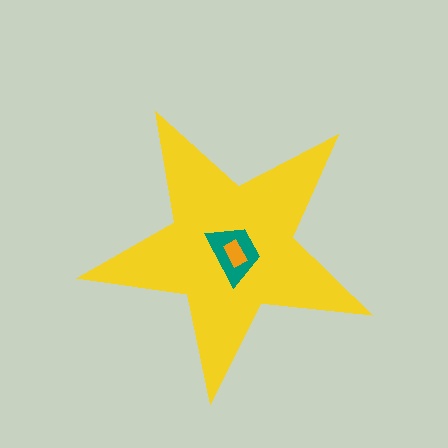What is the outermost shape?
The yellow star.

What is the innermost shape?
The orange rectangle.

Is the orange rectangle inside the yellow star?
Yes.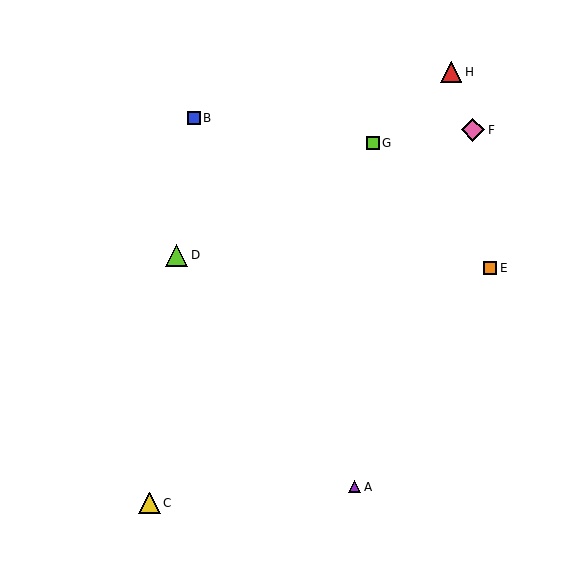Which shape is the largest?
The pink diamond (labeled F) is the largest.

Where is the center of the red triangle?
The center of the red triangle is at (451, 72).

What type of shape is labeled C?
Shape C is a yellow triangle.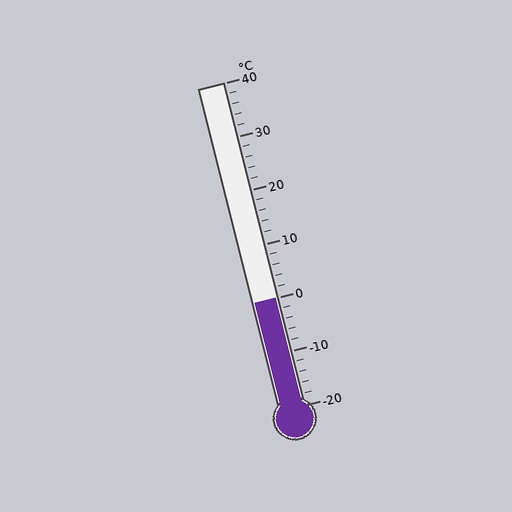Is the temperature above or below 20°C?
The temperature is below 20°C.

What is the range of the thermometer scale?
The thermometer scale ranges from -20°C to 40°C.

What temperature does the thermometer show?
The thermometer shows approximately 0°C.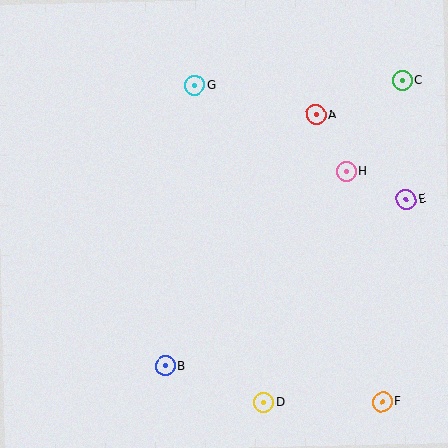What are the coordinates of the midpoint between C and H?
The midpoint between C and H is at (374, 126).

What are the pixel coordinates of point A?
Point A is at (316, 114).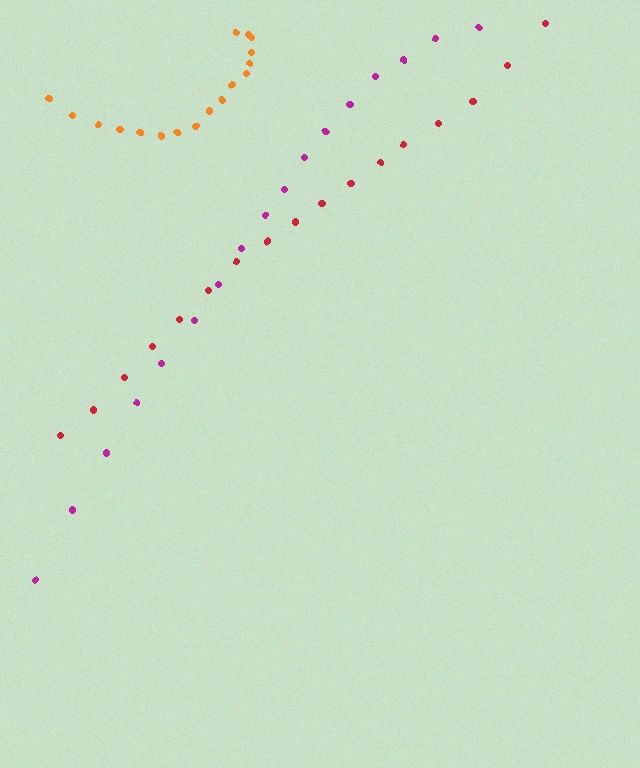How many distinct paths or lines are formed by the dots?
There are 3 distinct paths.